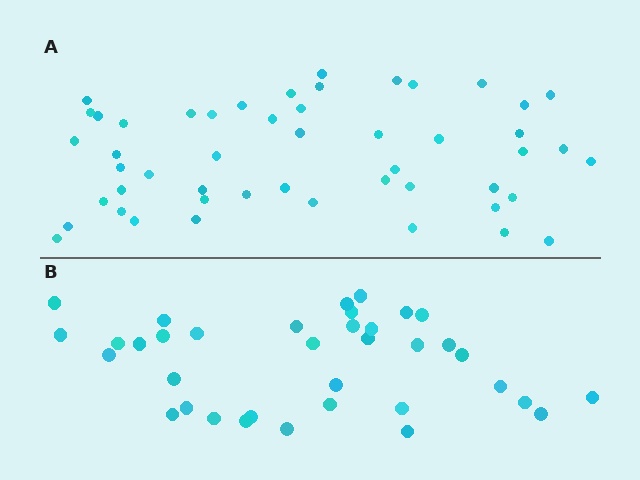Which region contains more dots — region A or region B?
Region A (the top region) has more dots.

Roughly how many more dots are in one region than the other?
Region A has approximately 15 more dots than region B.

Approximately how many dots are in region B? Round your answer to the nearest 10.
About 40 dots. (The exact count is 36, which rounds to 40.)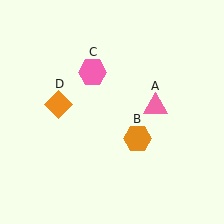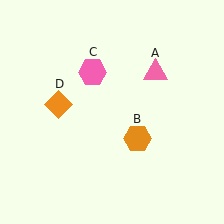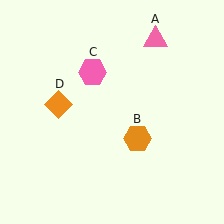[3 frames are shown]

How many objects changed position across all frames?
1 object changed position: pink triangle (object A).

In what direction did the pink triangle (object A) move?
The pink triangle (object A) moved up.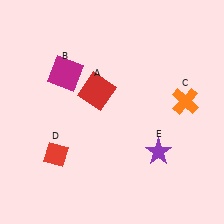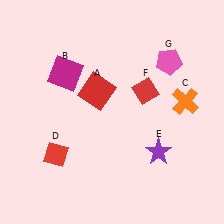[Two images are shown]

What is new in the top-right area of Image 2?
A red diamond (F) was added in the top-right area of Image 2.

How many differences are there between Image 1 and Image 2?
There are 2 differences between the two images.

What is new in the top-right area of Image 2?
A pink pentagon (G) was added in the top-right area of Image 2.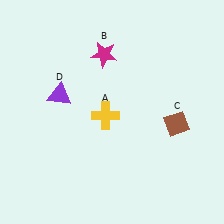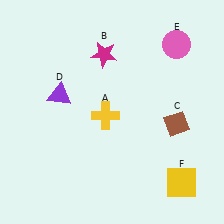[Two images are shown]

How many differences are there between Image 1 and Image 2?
There are 2 differences between the two images.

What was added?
A pink circle (E), a yellow square (F) were added in Image 2.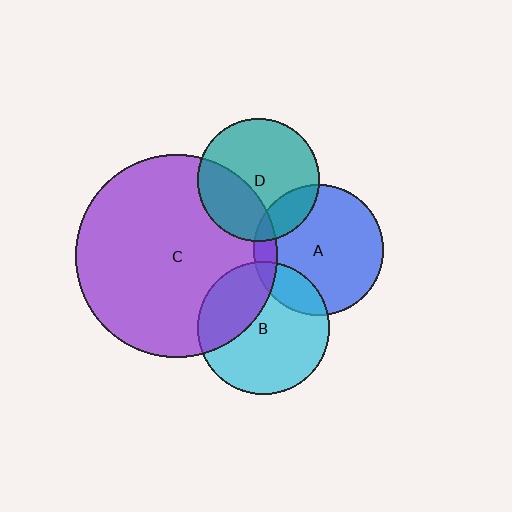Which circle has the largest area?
Circle C (purple).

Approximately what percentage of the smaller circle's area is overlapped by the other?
Approximately 15%.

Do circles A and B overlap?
Yes.